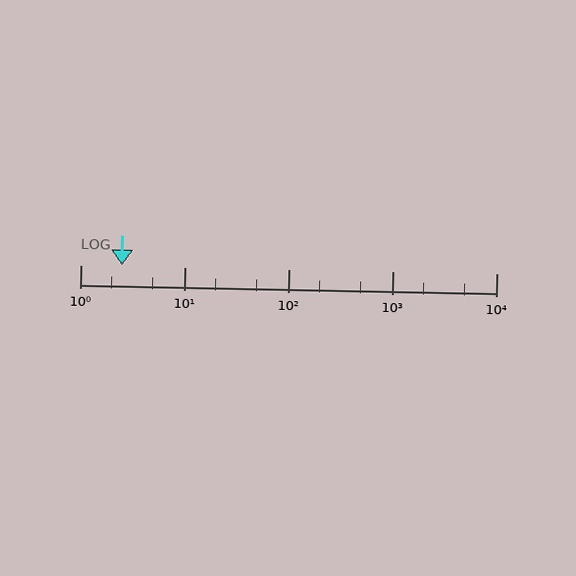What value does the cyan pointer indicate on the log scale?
The pointer indicates approximately 2.5.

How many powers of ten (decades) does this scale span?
The scale spans 4 decades, from 1 to 10000.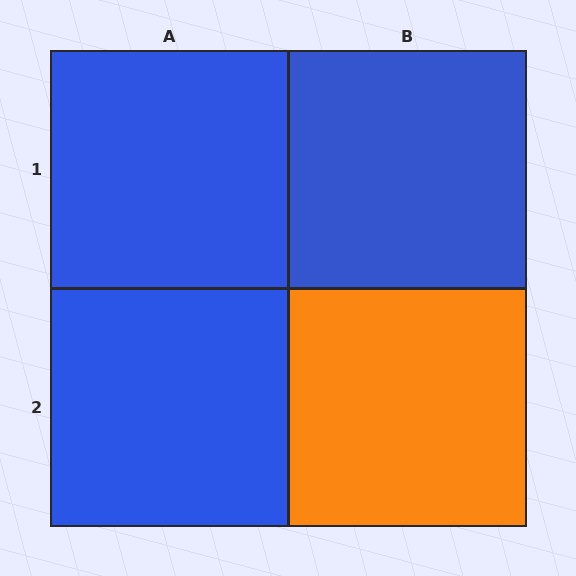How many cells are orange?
1 cell is orange.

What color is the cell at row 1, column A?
Blue.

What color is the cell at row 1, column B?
Blue.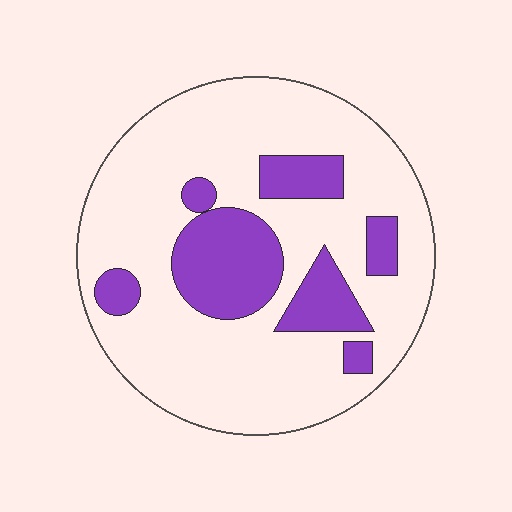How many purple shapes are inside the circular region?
7.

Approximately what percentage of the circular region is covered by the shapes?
Approximately 25%.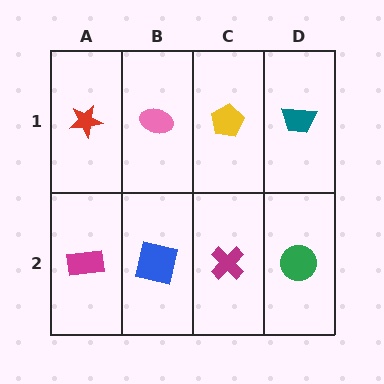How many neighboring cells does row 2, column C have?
3.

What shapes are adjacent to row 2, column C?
A yellow pentagon (row 1, column C), a blue square (row 2, column B), a green circle (row 2, column D).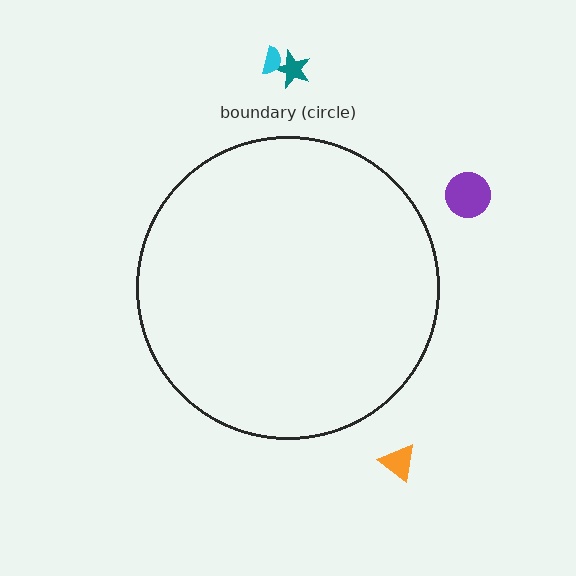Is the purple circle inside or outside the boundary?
Outside.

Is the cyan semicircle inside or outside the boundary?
Outside.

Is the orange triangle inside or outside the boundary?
Outside.